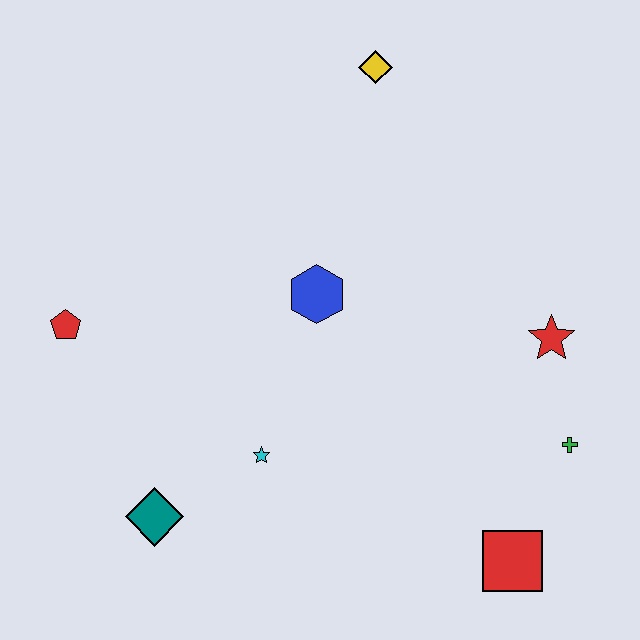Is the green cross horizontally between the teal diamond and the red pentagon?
No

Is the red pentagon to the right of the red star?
No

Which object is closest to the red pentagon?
The teal diamond is closest to the red pentagon.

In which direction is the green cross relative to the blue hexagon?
The green cross is to the right of the blue hexagon.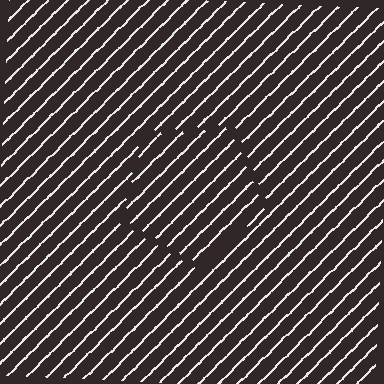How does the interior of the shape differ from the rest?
The interior of the shape contains the same grating, shifted by half a period — the contour is defined by the phase discontinuity where line-ends from the inner and outer gratings abut.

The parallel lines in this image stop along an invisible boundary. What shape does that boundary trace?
An illusory pentagon. The interior of the shape contains the same grating, shifted by half a period — the contour is defined by the phase discontinuity where line-ends from the inner and outer gratings abut.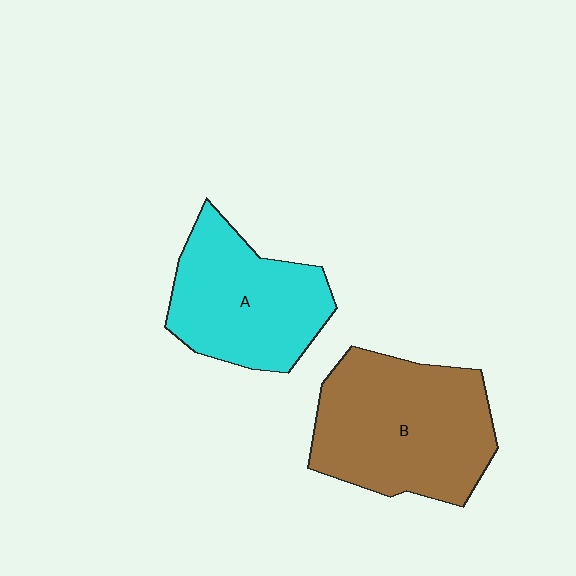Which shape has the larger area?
Shape B (brown).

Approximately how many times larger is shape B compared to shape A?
Approximately 1.3 times.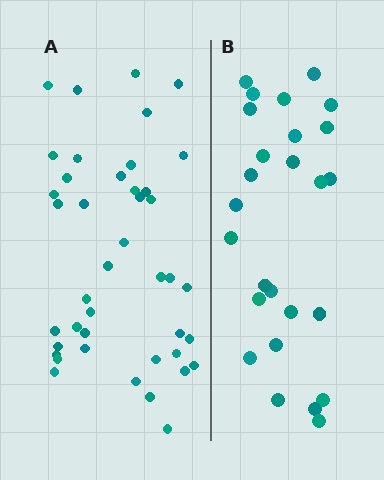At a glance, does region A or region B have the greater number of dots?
Region A (the left region) has more dots.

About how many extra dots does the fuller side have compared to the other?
Region A has approximately 15 more dots than region B.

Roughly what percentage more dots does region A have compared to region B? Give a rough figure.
About 60% more.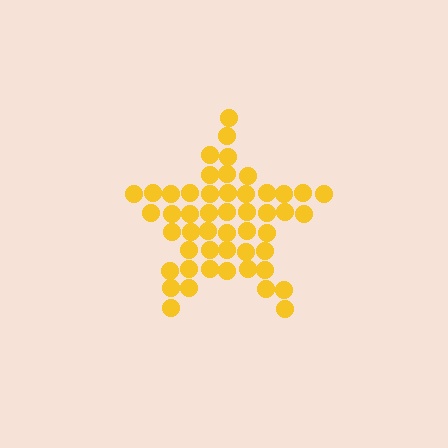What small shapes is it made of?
It is made of small circles.